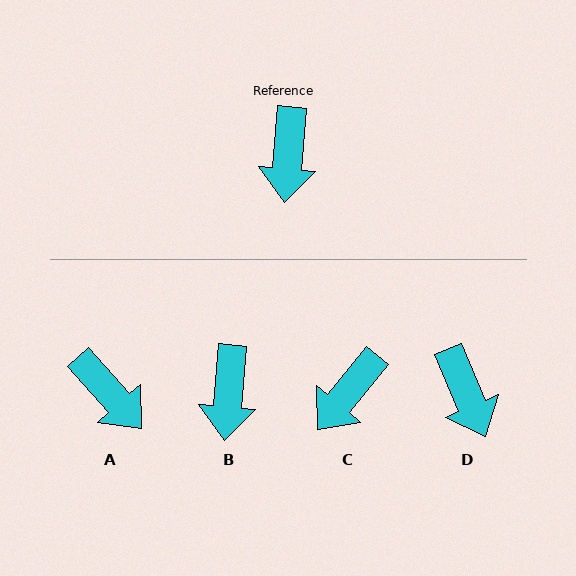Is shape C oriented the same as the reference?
No, it is off by about 35 degrees.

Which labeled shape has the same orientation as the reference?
B.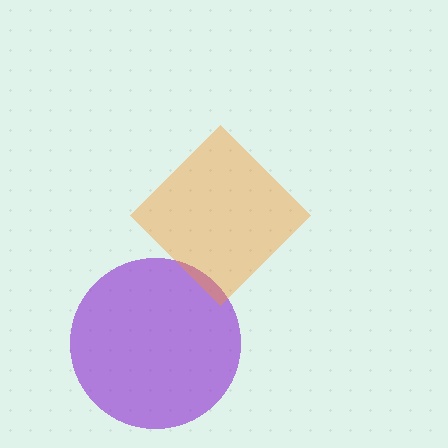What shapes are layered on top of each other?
The layered shapes are: a purple circle, an orange diamond.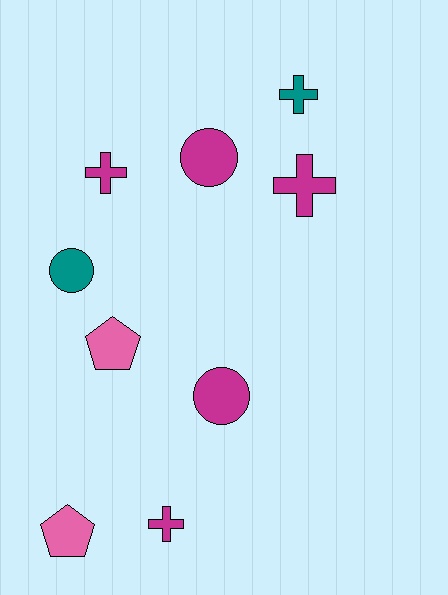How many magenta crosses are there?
There are 3 magenta crosses.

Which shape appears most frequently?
Cross, with 4 objects.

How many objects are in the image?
There are 9 objects.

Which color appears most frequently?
Magenta, with 5 objects.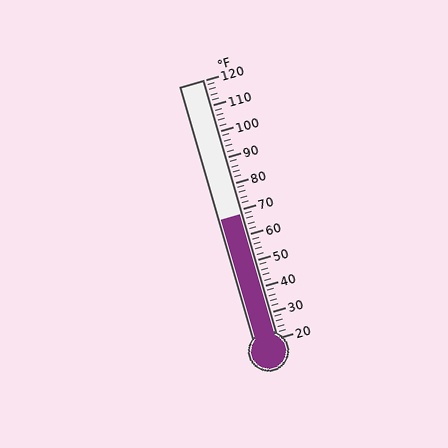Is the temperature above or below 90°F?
The temperature is below 90°F.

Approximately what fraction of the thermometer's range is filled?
The thermometer is filled to approximately 50% of its range.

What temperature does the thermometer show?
The thermometer shows approximately 68°F.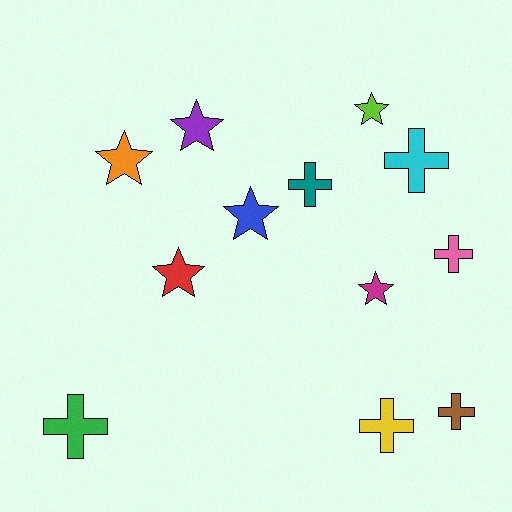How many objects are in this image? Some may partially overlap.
There are 12 objects.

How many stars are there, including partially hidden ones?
There are 6 stars.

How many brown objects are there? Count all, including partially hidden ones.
There is 1 brown object.